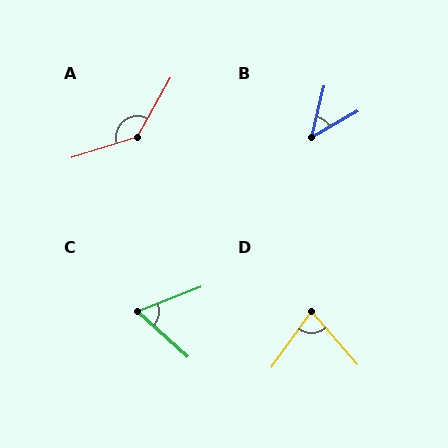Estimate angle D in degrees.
Approximately 77 degrees.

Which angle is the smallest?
B, at approximately 47 degrees.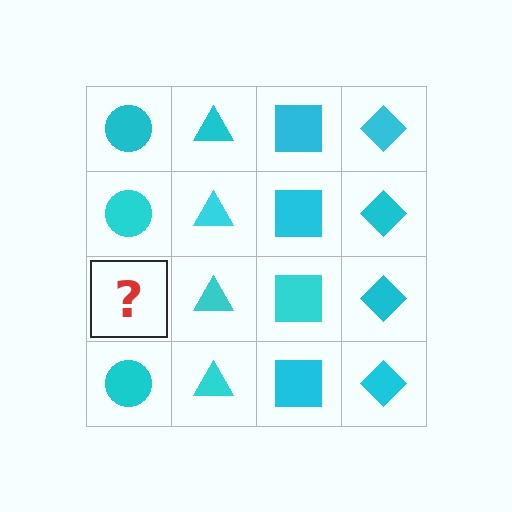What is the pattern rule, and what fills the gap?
The rule is that each column has a consistent shape. The gap should be filled with a cyan circle.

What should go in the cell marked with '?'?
The missing cell should contain a cyan circle.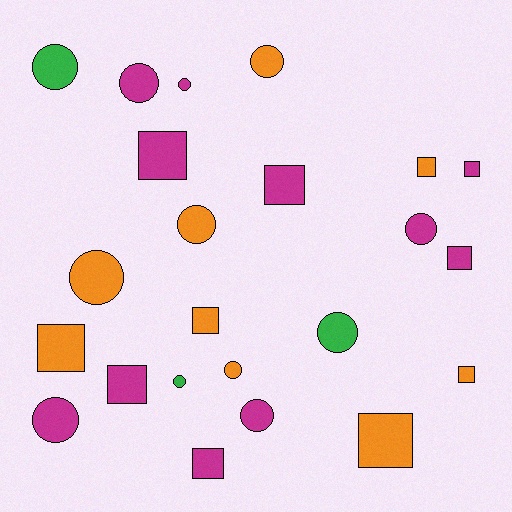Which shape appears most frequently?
Circle, with 12 objects.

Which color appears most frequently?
Magenta, with 11 objects.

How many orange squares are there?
There are 5 orange squares.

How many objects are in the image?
There are 23 objects.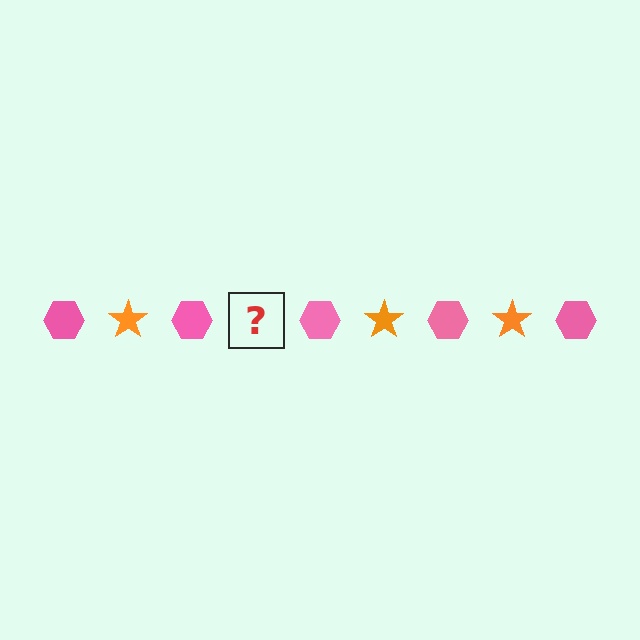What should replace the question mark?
The question mark should be replaced with an orange star.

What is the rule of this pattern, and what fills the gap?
The rule is that the pattern alternates between pink hexagon and orange star. The gap should be filled with an orange star.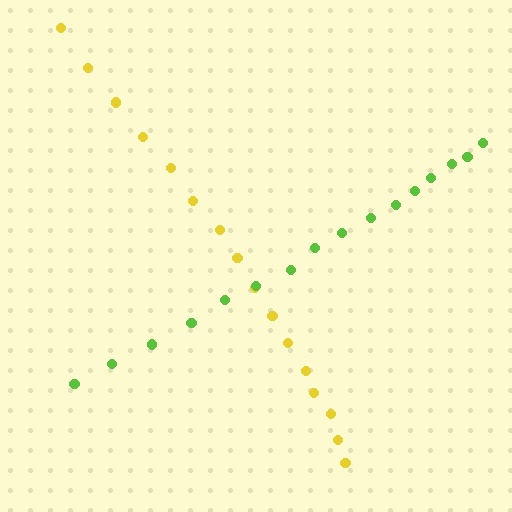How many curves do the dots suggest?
There are 2 distinct paths.